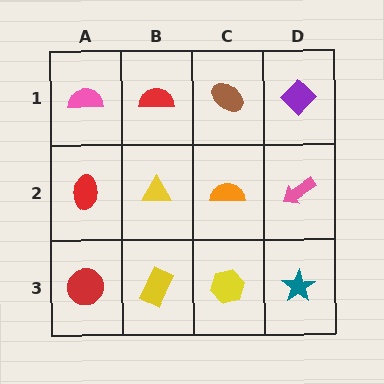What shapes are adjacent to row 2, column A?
A pink semicircle (row 1, column A), a red circle (row 3, column A), a yellow triangle (row 2, column B).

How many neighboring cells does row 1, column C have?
3.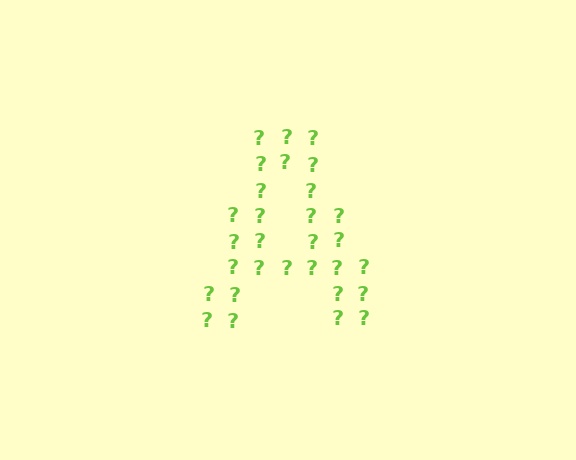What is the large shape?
The large shape is the letter A.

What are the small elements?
The small elements are question marks.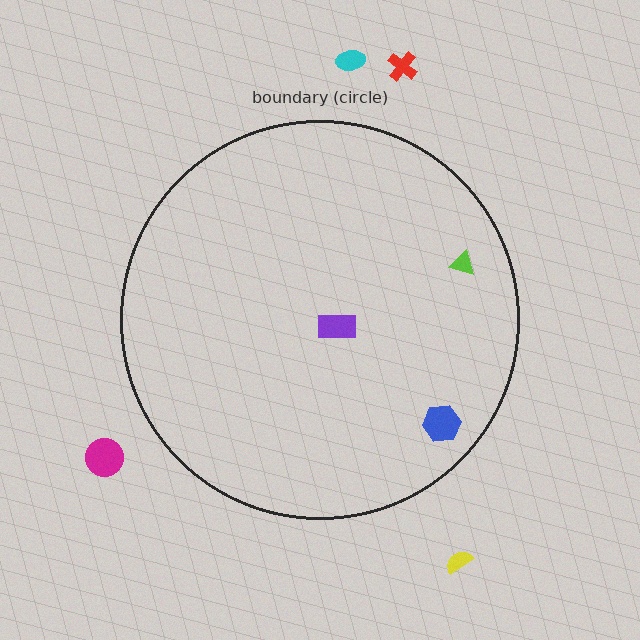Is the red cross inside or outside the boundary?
Outside.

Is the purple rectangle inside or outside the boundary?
Inside.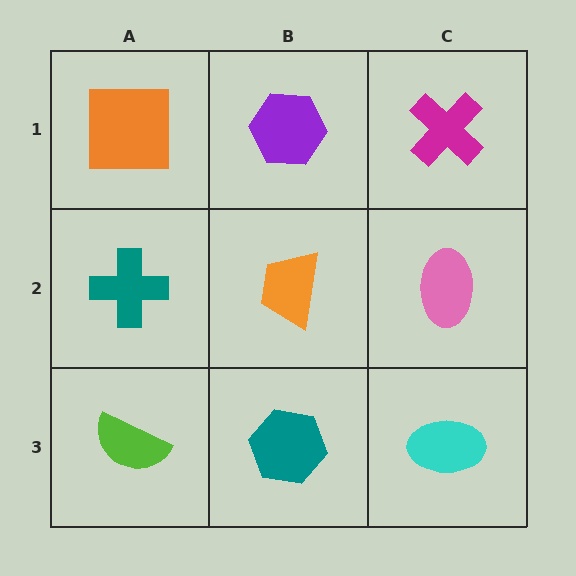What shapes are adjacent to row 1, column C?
A pink ellipse (row 2, column C), a purple hexagon (row 1, column B).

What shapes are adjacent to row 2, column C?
A magenta cross (row 1, column C), a cyan ellipse (row 3, column C), an orange trapezoid (row 2, column B).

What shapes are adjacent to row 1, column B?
An orange trapezoid (row 2, column B), an orange square (row 1, column A), a magenta cross (row 1, column C).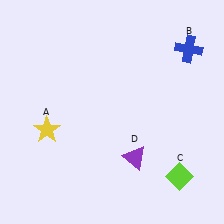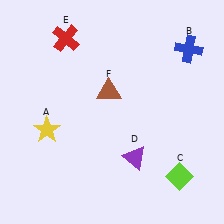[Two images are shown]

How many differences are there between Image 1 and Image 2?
There are 2 differences between the two images.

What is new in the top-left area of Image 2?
A brown triangle (F) was added in the top-left area of Image 2.